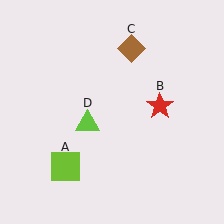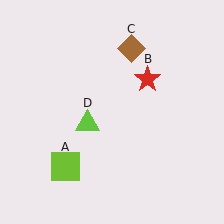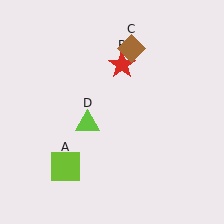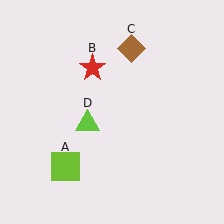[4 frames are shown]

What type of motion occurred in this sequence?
The red star (object B) rotated counterclockwise around the center of the scene.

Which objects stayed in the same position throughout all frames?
Lime square (object A) and brown diamond (object C) and lime triangle (object D) remained stationary.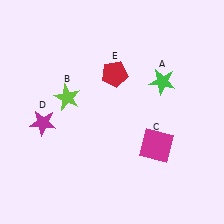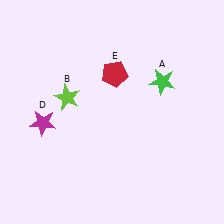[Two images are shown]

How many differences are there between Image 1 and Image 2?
There is 1 difference between the two images.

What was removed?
The magenta square (C) was removed in Image 2.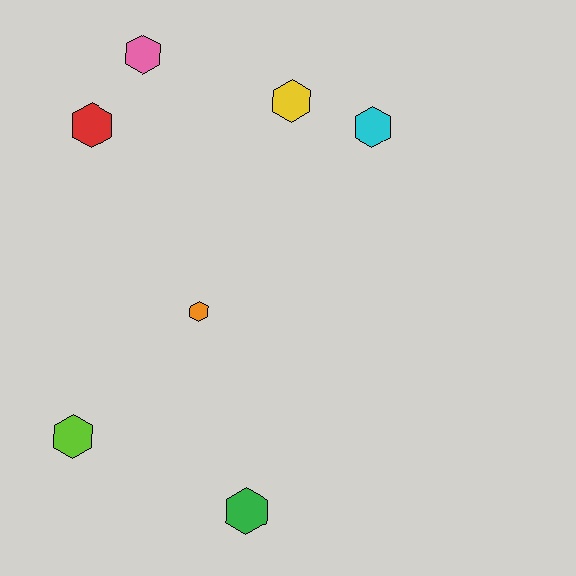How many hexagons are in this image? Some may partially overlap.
There are 7 hexagons.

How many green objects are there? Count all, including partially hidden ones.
There is 1 green object.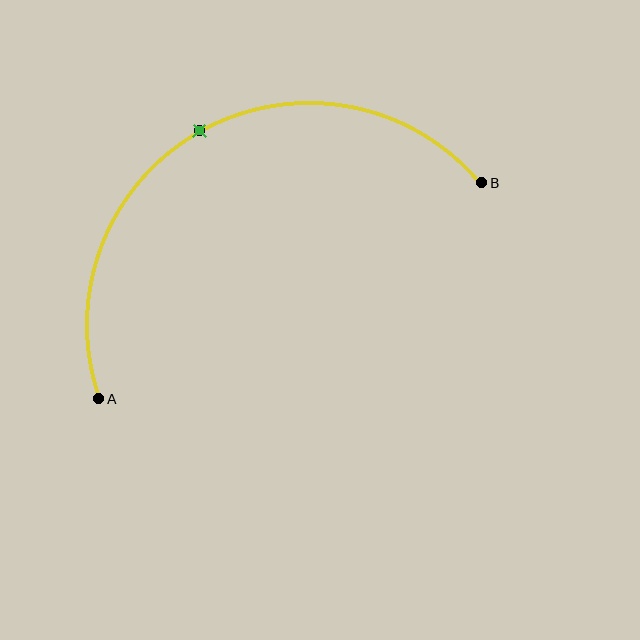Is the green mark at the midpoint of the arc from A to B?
Yes. The green mark lies on the arc at equal arc-length from both A and B — it is the arc midpoint.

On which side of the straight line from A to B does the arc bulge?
The arc bulges above the straight line connecting A and B.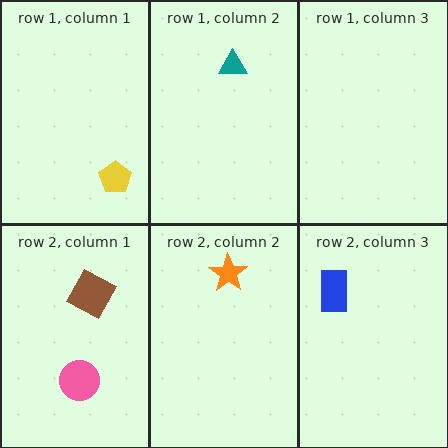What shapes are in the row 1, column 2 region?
The teal triangle.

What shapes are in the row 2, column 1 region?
The brown diamond, the pink circle.